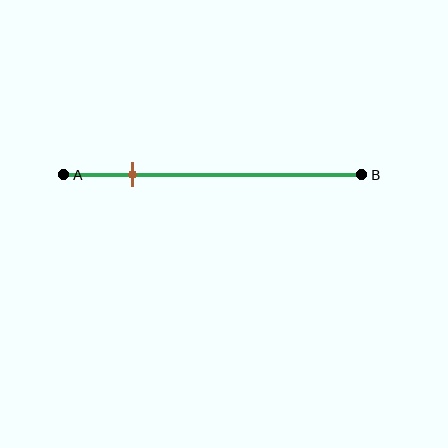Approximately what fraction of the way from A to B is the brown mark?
The brown mark is approximately 25% of the way from A to B.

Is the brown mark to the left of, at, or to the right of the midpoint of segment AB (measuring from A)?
The brown mark is to the left of the midpoint of segment AB.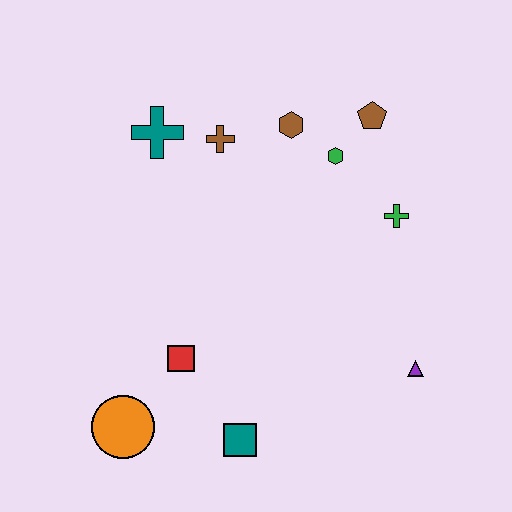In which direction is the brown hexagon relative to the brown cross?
The brown hexagon is to the right of the brown cross.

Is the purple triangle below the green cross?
Yes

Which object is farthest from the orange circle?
The brown pentagon is farthest from the orange circle.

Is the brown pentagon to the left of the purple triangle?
Yes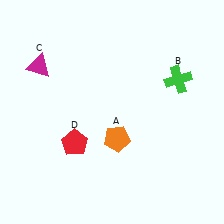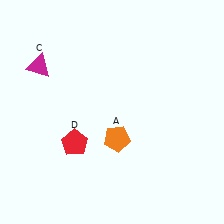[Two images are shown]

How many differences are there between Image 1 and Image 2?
There is 1 difference between the two images.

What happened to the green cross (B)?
The green cross (B) was removed in Image 2. It was in the top-right area of Image 1.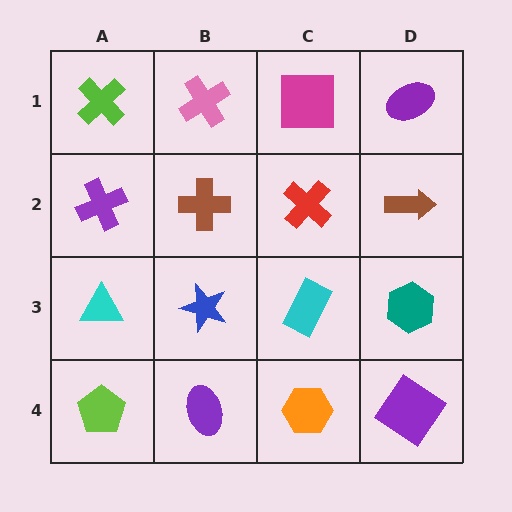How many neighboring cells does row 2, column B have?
4.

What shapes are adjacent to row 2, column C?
A magenta square (row 1, column C), a cyan rectangle (row 3, column C), a brown cross (row 2, column B), a brown arrow (row 2, column D).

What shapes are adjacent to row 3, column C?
A red cross (row 2, column C), an orange hexagon (row 4, column C), a blue star (row 3, column B), a teal hexagon (row 3, column D).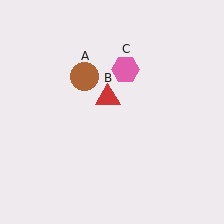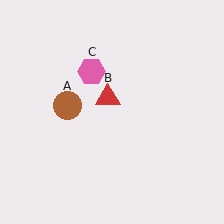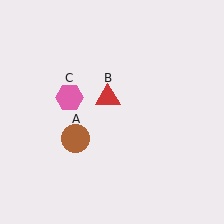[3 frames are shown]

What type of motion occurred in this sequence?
The brown circle (object A), pink hexagon (object C) rotated counterclockwise around the center of the scene.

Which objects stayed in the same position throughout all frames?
Red triangle (object B) remained stationary.